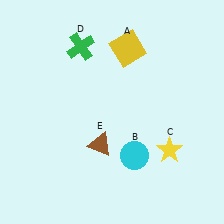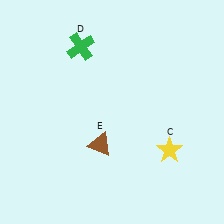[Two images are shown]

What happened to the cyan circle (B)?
The cyan circle (B) was removed in Image 2. It was in the bottom-right area of Image 1.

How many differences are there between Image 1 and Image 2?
There are 2 differences between the two images.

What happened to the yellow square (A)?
The yellow square (A) was removed in Image 2. It was in the top-right area of Image 1.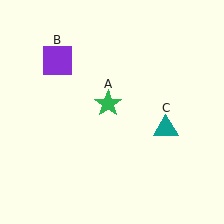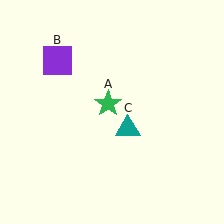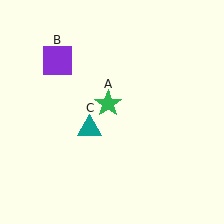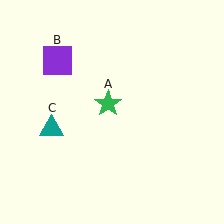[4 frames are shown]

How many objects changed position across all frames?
1 object changed position: teal triangle (object C).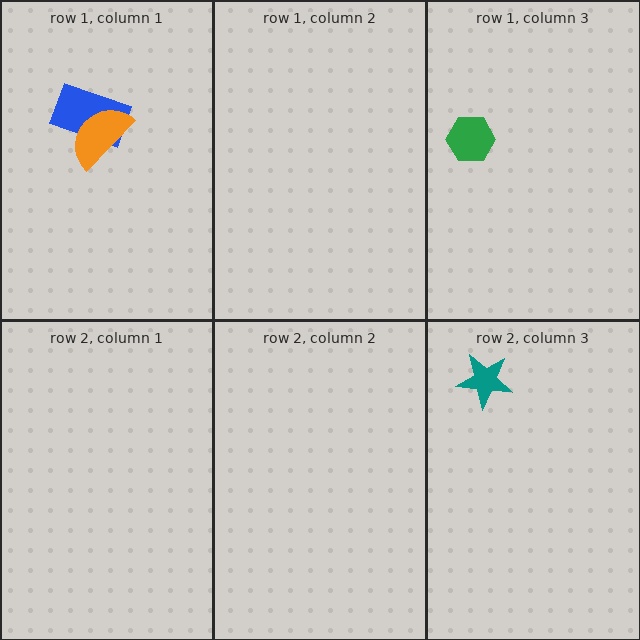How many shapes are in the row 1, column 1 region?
2.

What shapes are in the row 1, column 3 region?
The green hexagon.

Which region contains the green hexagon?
The row 1, column 3 region.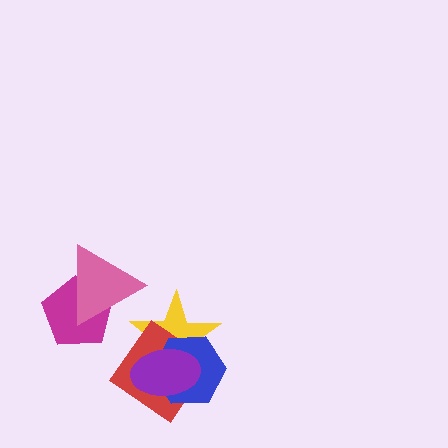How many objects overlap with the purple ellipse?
3 objects overlap with the purple ellipse.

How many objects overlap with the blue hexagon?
3 objects overlap with the blue hexagon.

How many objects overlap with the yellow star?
3 objects overlap with the yellow star.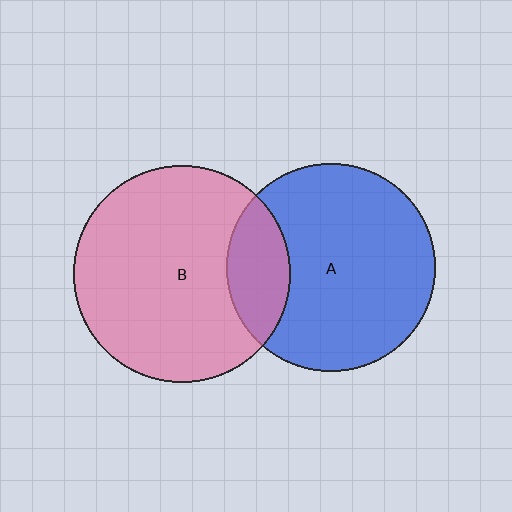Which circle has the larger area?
Circle B (pink).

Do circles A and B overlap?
Yes.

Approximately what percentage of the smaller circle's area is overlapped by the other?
Approximately 20%.